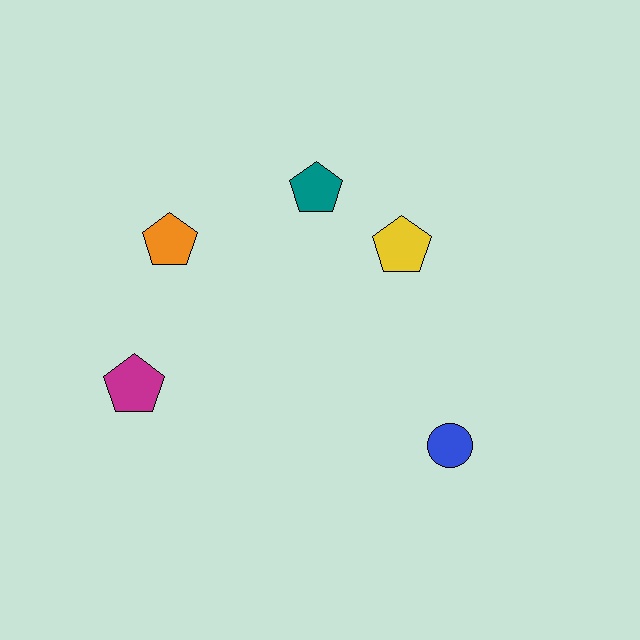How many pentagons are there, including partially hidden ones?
There are 4 pentagons.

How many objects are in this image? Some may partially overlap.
There are 5 objects.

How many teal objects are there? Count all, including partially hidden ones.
There is 1 teal object.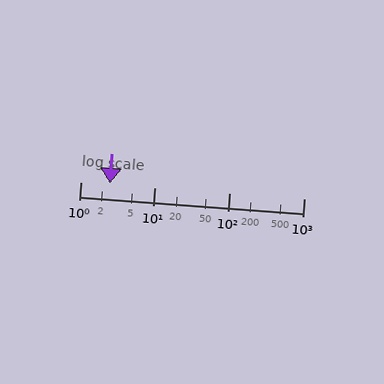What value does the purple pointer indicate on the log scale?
The pointer indicates approximately 2.5.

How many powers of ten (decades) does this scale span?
The scale spans 3 decades, from 1 to 1000.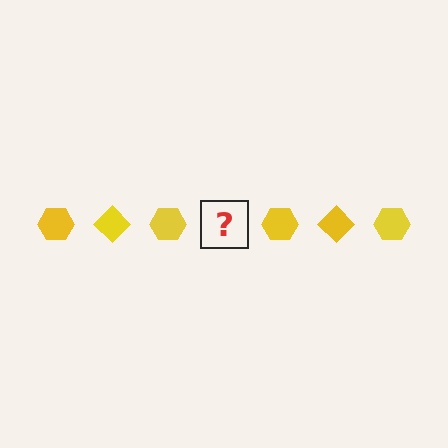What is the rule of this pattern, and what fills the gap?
The rule is that the pattern cycles through hexagon, diamond shapes in yellow. The gap should be filled with a yellow diamond.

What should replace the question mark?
The question mark should be replaced with a yellow diamond.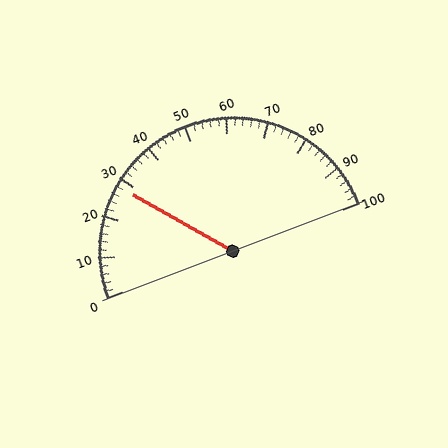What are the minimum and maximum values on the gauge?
The gauge ranges from 0 to 100.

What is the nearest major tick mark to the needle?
The nearest major tick mark is 30.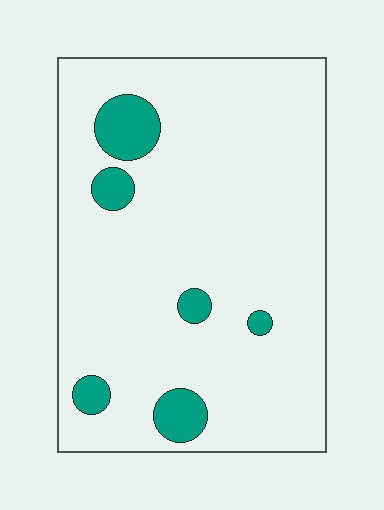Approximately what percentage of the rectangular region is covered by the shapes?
Approximately 10%.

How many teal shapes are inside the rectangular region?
6.